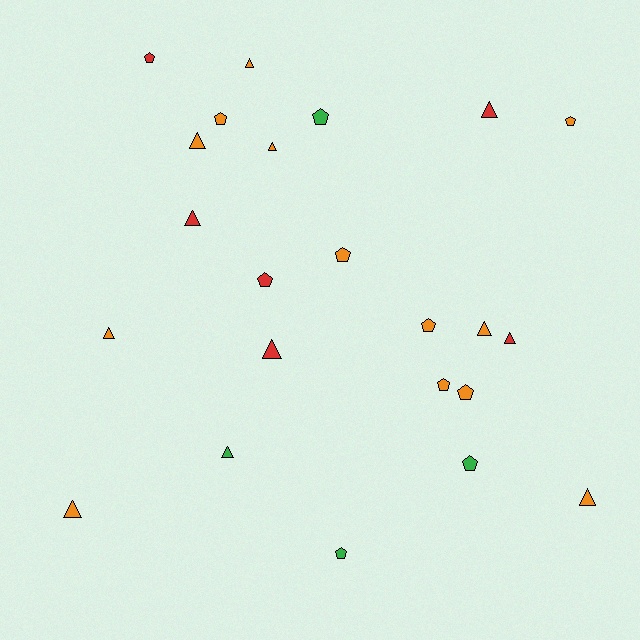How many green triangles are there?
There is 1 green triangle.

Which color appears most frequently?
Orange, with 13 objects.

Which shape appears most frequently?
Triangle, with 12 objects.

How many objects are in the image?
There are 23 objects.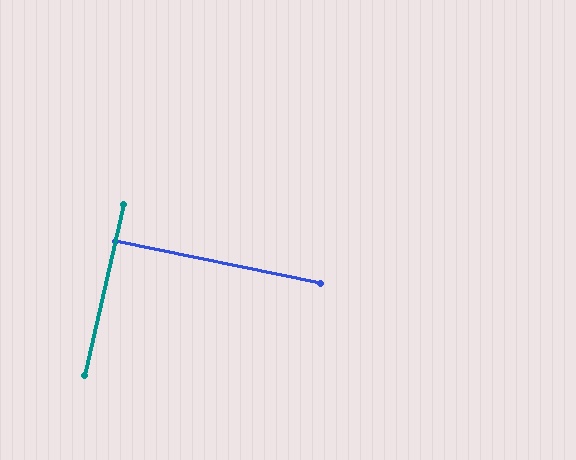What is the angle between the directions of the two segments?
Approximately 89 degrees.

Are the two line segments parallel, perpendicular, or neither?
Perpendicular — they meet at approximately 89°.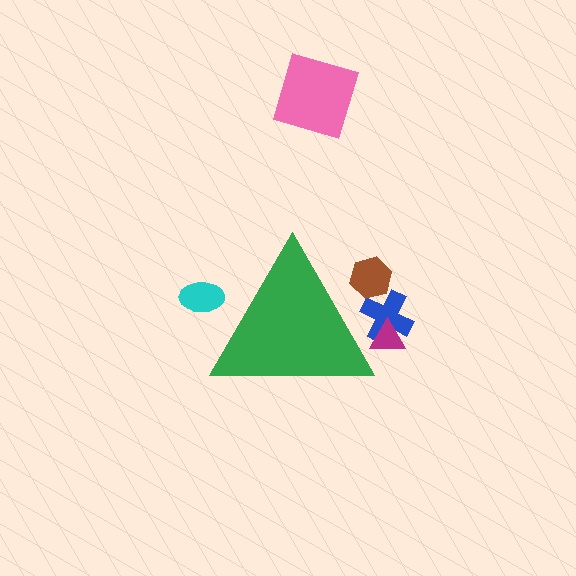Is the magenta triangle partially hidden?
Yes, the magenta triangle is partially hidden behind the green triangle.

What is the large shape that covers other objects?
A green triangle.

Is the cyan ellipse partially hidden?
Yes, the cyan ellipse is partially hidden behind the green triangle.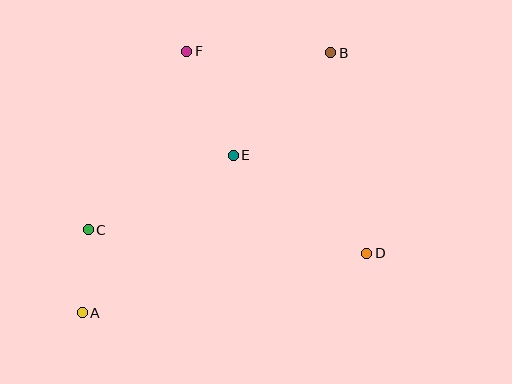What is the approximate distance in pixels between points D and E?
The distance between D and E is approximately 166 pixels.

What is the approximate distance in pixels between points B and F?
The distance between B and F is approximately 144 pixels.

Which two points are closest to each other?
Points A and C are closest to each other.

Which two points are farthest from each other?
Points A and B are farthest from each other.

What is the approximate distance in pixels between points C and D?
The distance between C and D is approximately 280 pixels.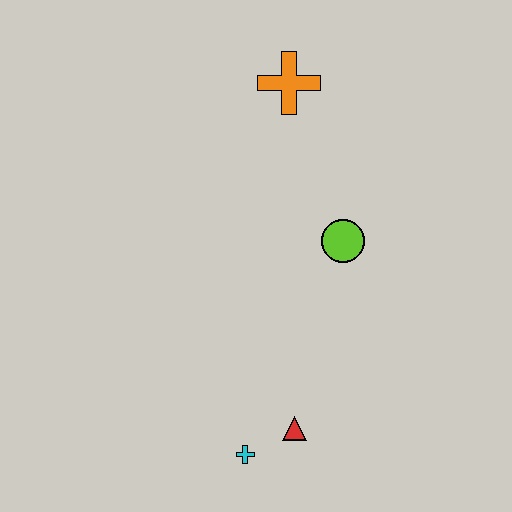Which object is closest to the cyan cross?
The red triangle is closest to the cyan cross.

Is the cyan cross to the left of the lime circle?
Yes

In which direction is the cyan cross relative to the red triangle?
The cyan cross is to the left of the red triangle.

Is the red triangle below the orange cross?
Yes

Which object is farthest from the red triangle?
The orange cross is farthest from the red triangle.